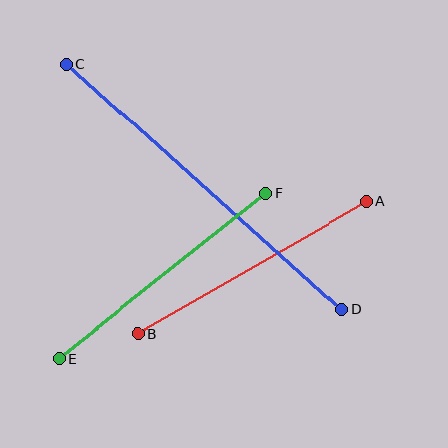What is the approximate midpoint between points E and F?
The midpoint is at approximately (162, 276) pixels.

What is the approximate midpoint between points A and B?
The midpoint is at approximately (252, 268) pixels.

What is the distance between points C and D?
The distance is approximately 369 pixels.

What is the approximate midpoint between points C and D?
The midpoint is at approximately (204, 187) pixels.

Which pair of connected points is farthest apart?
Points C and D are farthest apart.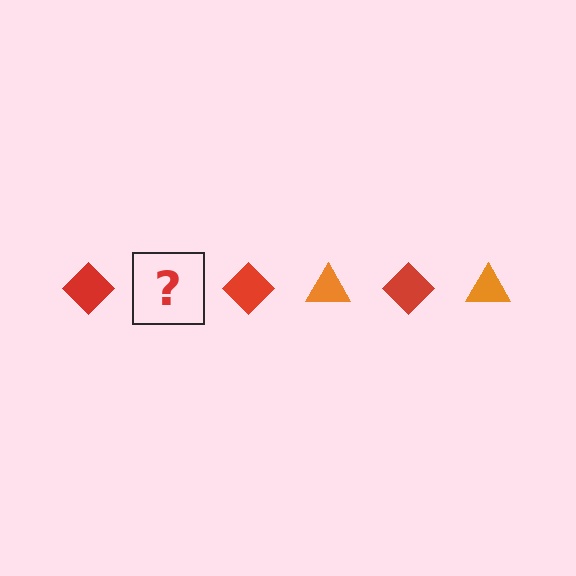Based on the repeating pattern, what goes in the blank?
The blank should be an orange triangle.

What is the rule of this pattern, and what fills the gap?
The rule is that the pattern alternates between red diamond and orange triangle. The gap should be filled with an orange triangle.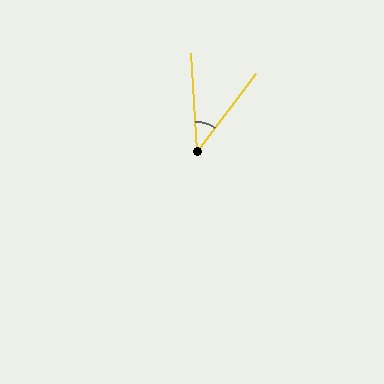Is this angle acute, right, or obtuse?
It is acute.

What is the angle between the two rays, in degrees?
Approximately 40 degrees.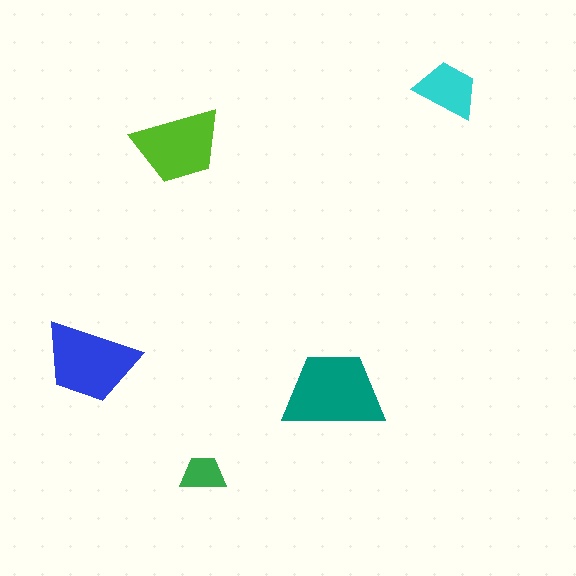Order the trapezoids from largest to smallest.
the teal one, the blue one, the lime one, the cyan one, the green one.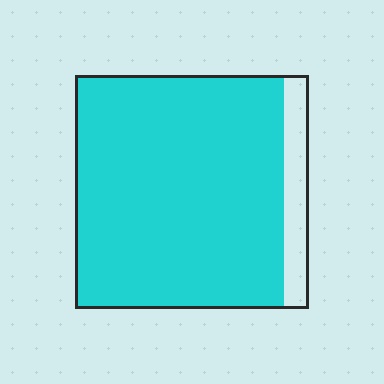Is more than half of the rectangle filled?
Yes.